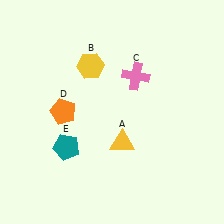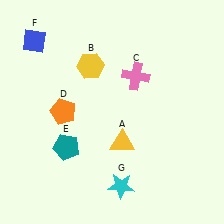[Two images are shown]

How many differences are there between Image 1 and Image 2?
There are 2 differences between the two images.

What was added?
A blue diamond (F), a cyan star (G) were added in Image 2.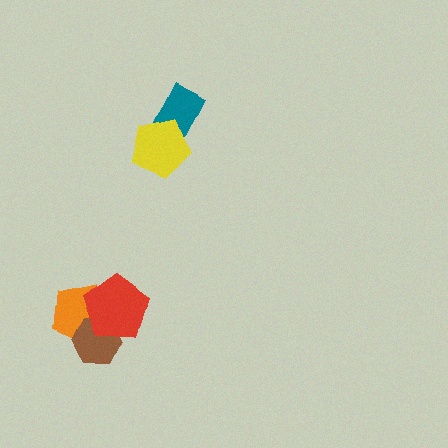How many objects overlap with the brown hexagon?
2 objects overlap with the brown hexagon.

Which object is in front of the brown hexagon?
The red pentagon is in front of the brown hexagon.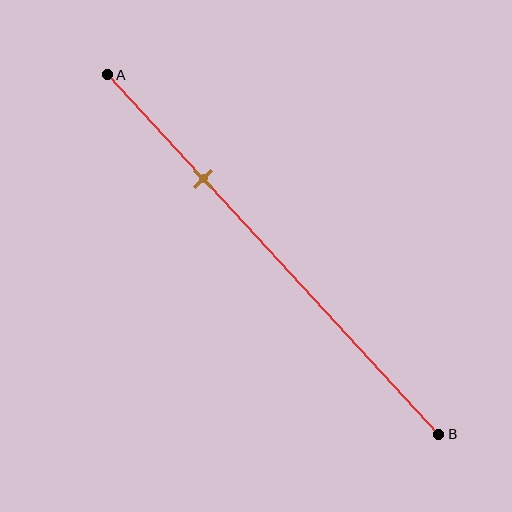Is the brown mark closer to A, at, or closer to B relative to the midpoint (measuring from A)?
The brown mark is closer to point A than the midpoint of segment AB.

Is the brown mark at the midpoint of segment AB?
No, the mark is at about 30% from A, not at the 50% midpoint.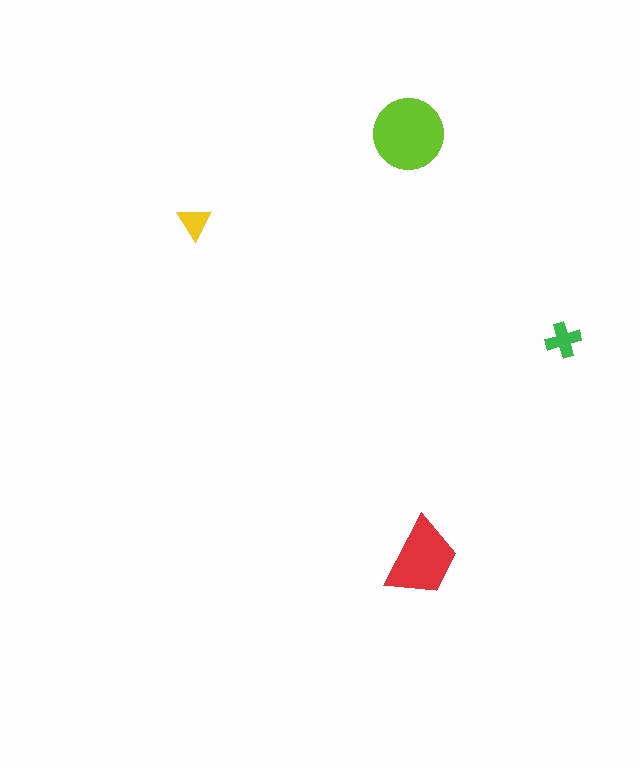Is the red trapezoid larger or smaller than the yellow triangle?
Larger.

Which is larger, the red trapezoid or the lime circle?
The lime circle.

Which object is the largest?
The lime circle.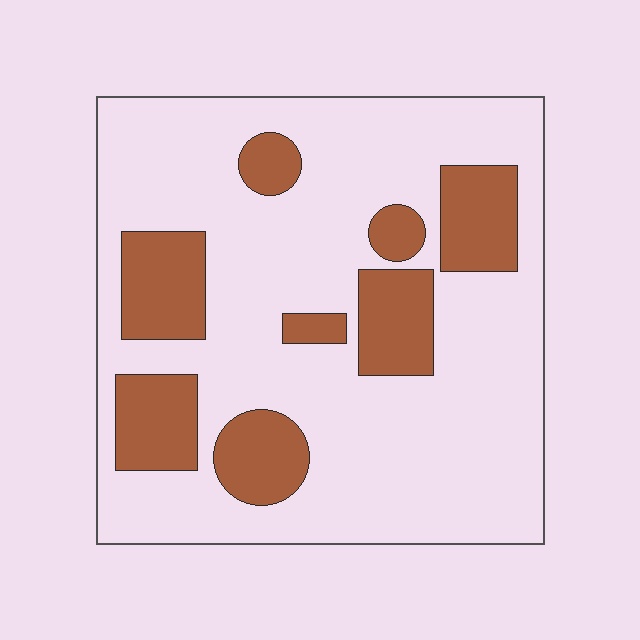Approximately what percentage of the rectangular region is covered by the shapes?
Approximately 25%.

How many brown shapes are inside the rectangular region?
8.